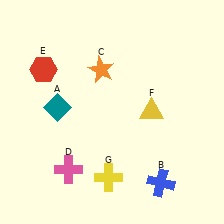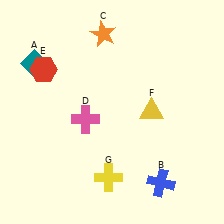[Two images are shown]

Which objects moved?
The objects that moved are: the teal diamond (A), the orange star (C), the pink cross (D).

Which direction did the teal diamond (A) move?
The teal diamond (A) moved up.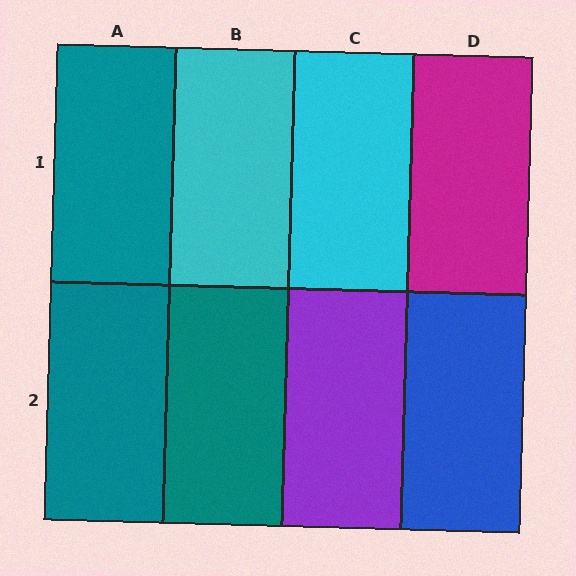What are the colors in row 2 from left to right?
Teal, teal, purple, blue.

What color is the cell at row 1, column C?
Cyan.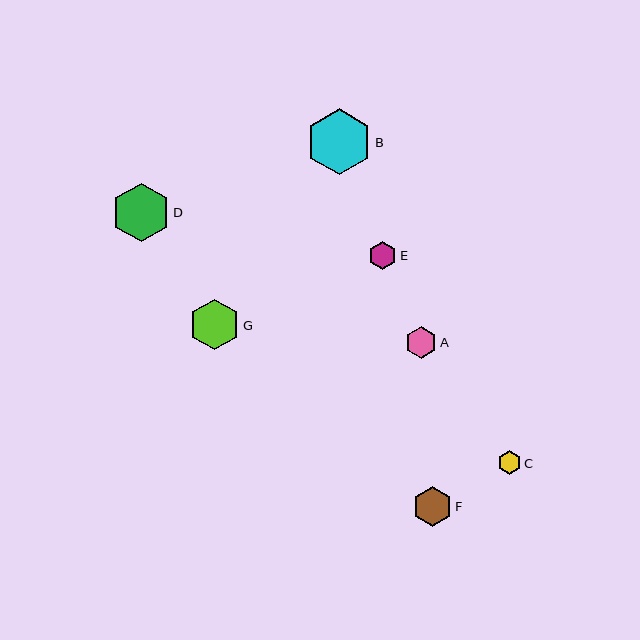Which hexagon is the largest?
Hexagon B is the largest with a size of approximately 66 pixels.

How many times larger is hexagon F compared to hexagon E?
Hexagon F is approximately 1.4 times the size of hexagon E.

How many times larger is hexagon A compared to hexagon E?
Hexagon A is approximately 1.1 times the size of hexagon E.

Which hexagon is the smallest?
Hexagon C is the smallest with a size of approximately 24 pixels.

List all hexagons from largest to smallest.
From largest to smallest: B, D, G, F, A, E, C.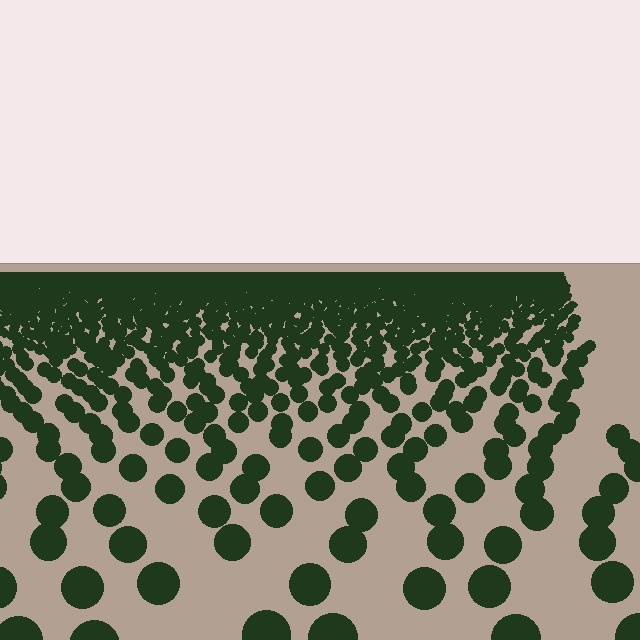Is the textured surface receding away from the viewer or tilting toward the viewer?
The surface is receding away from the viewer. Texture elements get smaller and denser toward the top.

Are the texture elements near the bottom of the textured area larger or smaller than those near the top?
Larger. Near the bottom, elements are closer to the viewer and appear at a bigger on-screen size.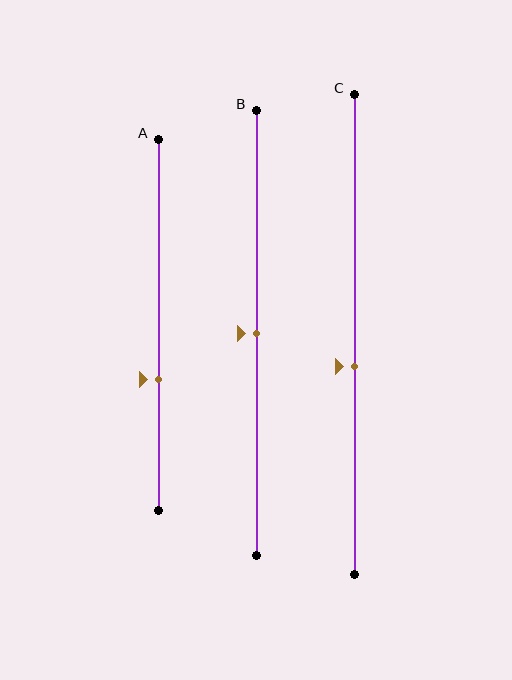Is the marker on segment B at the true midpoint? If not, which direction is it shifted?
Yes, the marker on segment B is at the true midpoint.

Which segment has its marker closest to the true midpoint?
Segment B has its marker closest to the true midpoint.